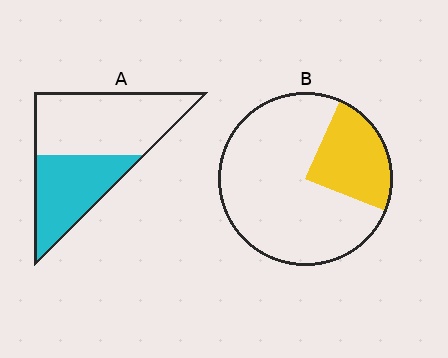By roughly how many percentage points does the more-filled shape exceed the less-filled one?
By roughly 15 percentage points (A over B).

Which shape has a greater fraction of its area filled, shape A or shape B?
Shape A.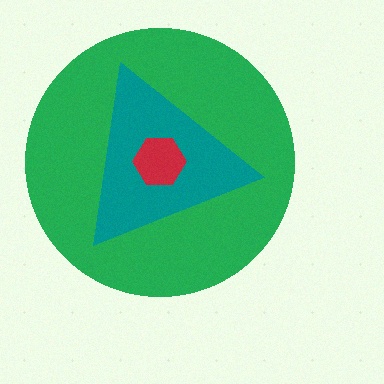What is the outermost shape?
The green circle.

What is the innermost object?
The red hexagon.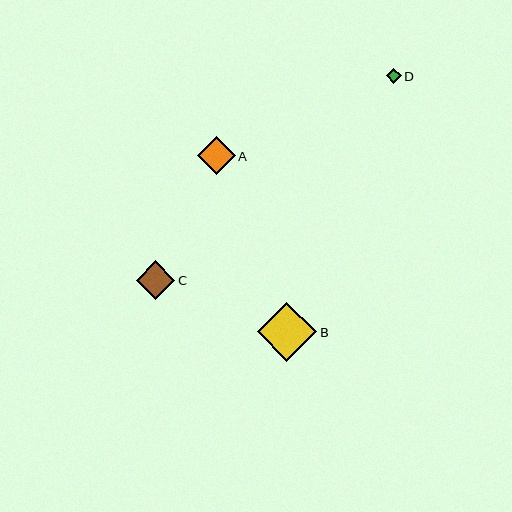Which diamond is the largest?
Diamond B is the largest with a size of approximately 59 pixels.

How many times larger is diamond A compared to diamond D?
Diamond A is approximately 2.5 times the size of diamond D.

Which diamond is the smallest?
Diamond D is the smallest with a size of approximately 15 pixels.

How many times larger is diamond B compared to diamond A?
Diamond B is approximately 1.6 times the size of diamond A.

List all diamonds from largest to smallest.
From largest to smallest: B, C, A, D.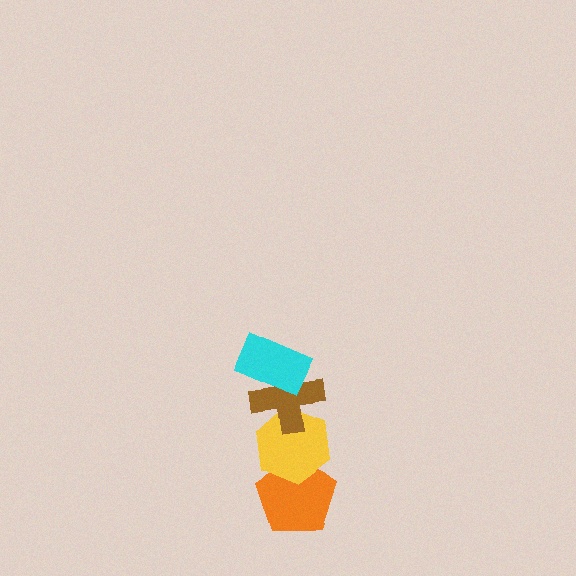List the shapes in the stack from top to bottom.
From top to bottom: the cyan rectangle, the brown cross, the yellow hexagon, the orange pentagon.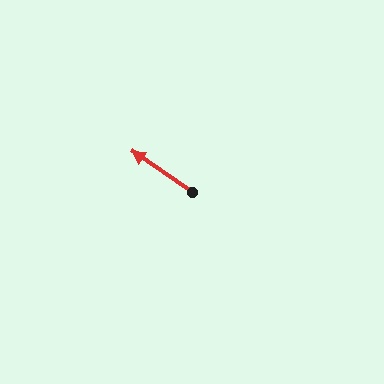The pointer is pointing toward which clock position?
Roughly 10 o'clock.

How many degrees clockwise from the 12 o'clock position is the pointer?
Approximately 304 degrees.